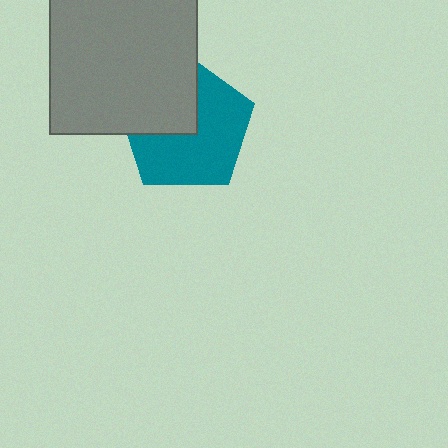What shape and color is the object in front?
The object in front is a gray square.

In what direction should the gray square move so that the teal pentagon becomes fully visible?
The gray square should move toward the upper-left. That is the shortest direction to clear the overlap and leave the teal pentagon fully visible.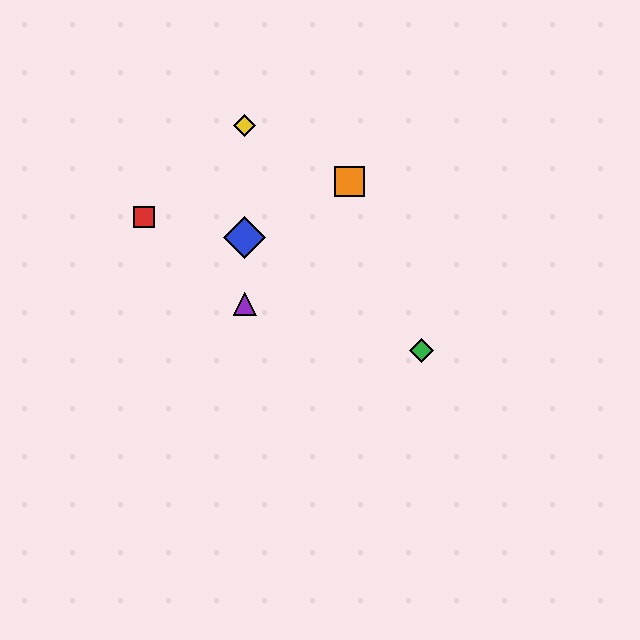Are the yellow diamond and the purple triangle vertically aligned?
Yes, both are at x≈245.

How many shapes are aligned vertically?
3 shapes (the blue diamond, the yellow diamond, the purple triangle) are aligned vertically.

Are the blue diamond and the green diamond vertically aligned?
No, the blue diamond is at x≈245 and the green diamond is at x≈421.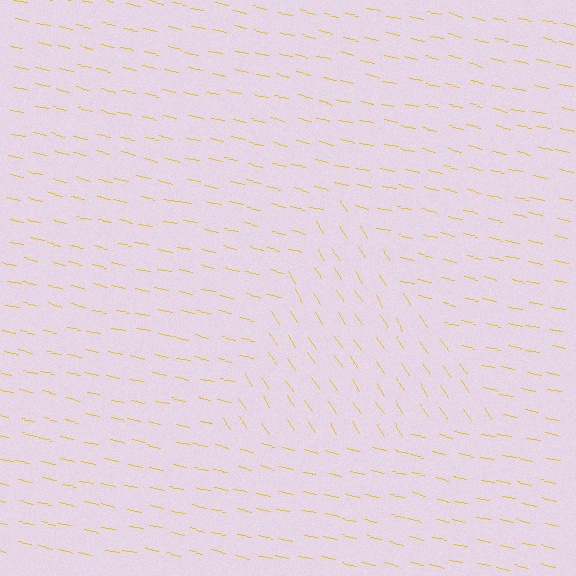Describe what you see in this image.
The image is filled with small yellow line segments. A triangle region in the image has lines oriented differently from the surrounding lines, creating a visible texture boundary.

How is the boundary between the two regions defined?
The boundary is defined purely by a change in line orientation (approximately 45 degrees difference). All lines are the same color and thickness.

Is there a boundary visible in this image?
Yes, there is a texture boundary formed by a change in line orientation.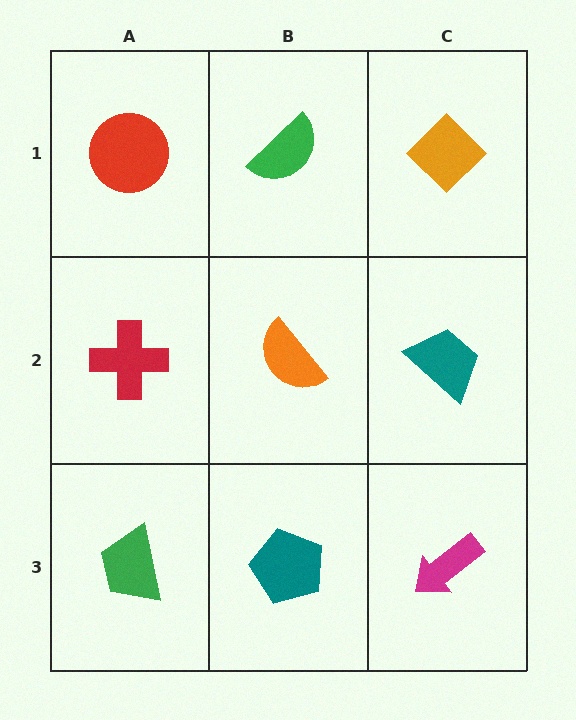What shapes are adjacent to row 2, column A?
A red circle (row 1, column A), a green trapezoid (row 3, column A), an orange semicircle (row 2, column B).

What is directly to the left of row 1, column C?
A green semicircle.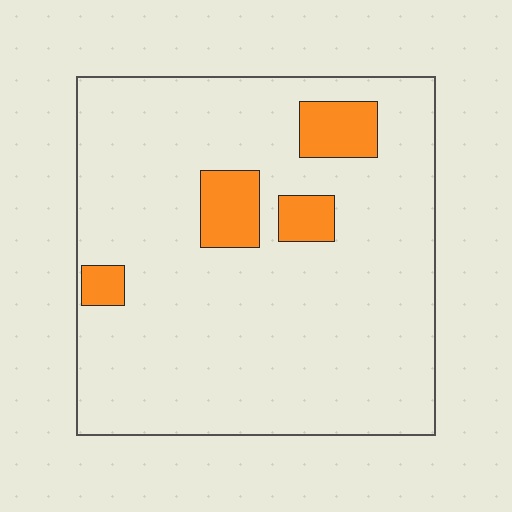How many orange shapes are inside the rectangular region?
4.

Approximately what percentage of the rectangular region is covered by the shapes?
Approximately 10%.